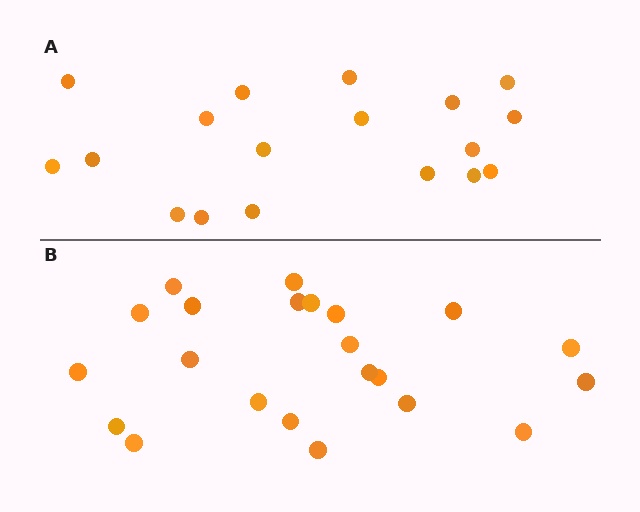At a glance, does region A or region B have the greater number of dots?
Region B (the bottom region) has more dots.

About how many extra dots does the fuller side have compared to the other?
Region B has about 4 more dots than region A.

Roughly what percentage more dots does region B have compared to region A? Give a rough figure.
About 20% more.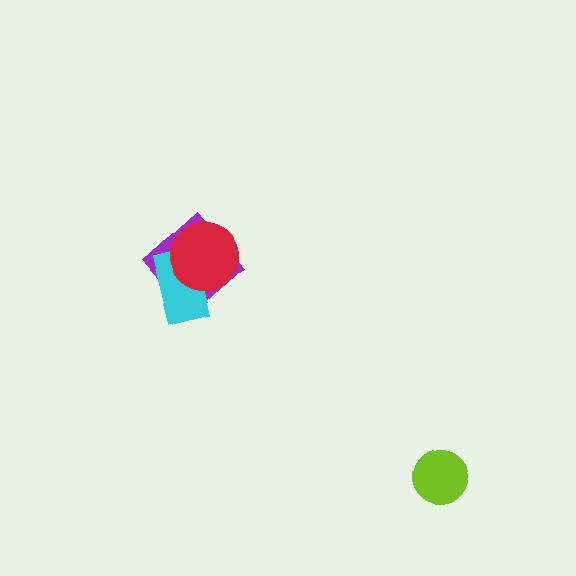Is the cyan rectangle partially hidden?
Yes, it is partially covered by another shape.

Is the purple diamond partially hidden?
Yes, it is partially covered by another shape.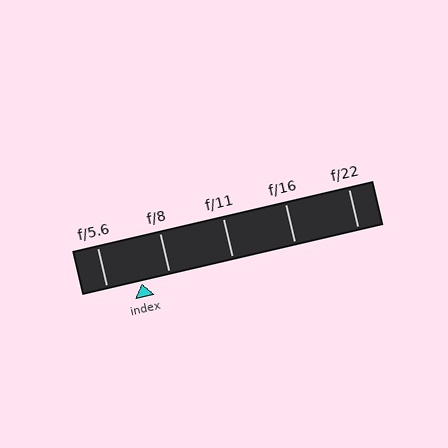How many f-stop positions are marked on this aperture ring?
There are 5 f-stop positions marked.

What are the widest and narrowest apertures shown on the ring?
The widest aperture shown is f/5.6 and the narrowest is f/22.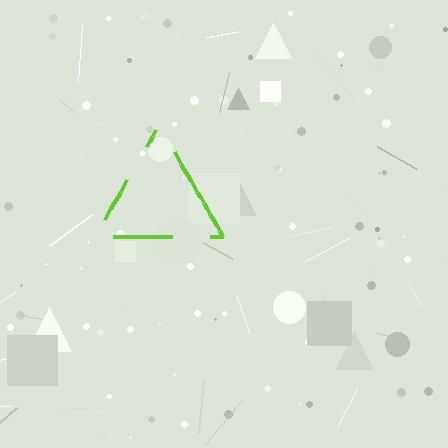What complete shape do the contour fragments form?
The contour fragments form a triangle.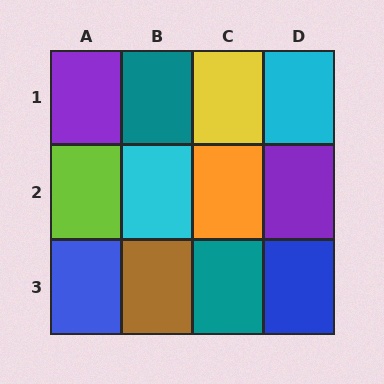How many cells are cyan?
2 cells are cyan.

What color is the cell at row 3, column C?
Teal.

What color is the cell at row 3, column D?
Blue.